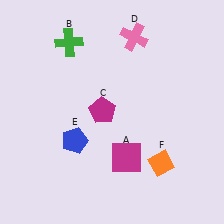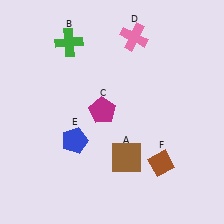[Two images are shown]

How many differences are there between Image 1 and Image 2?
There are 2 differences between the two images.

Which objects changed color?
A changed from magenta to brown. F changed from orange to brown.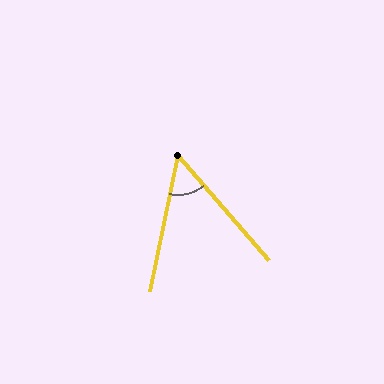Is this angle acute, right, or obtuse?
It is acute.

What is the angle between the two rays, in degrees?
Approximately 53 degrees.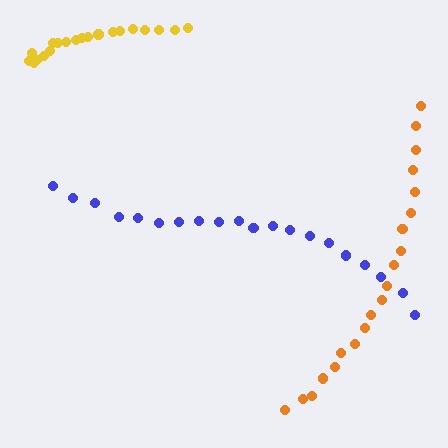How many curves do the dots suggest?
There are 3 distinct paths.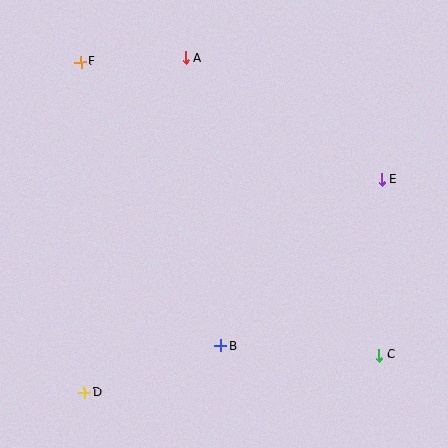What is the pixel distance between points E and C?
The distance between E and C is 176 pixels.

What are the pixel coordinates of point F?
Point F is at (81, 62).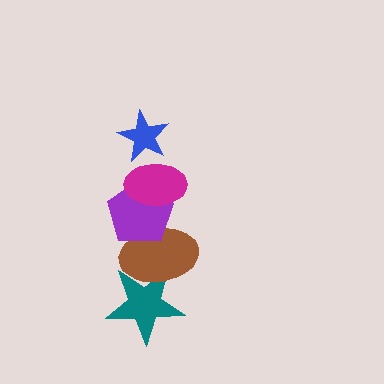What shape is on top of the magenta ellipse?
The blue star is on top of the magenta ellipse.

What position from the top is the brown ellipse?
The brown ellipse is 4th from the top.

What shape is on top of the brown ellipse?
The purple pentagon is on top of the brown ellipse.